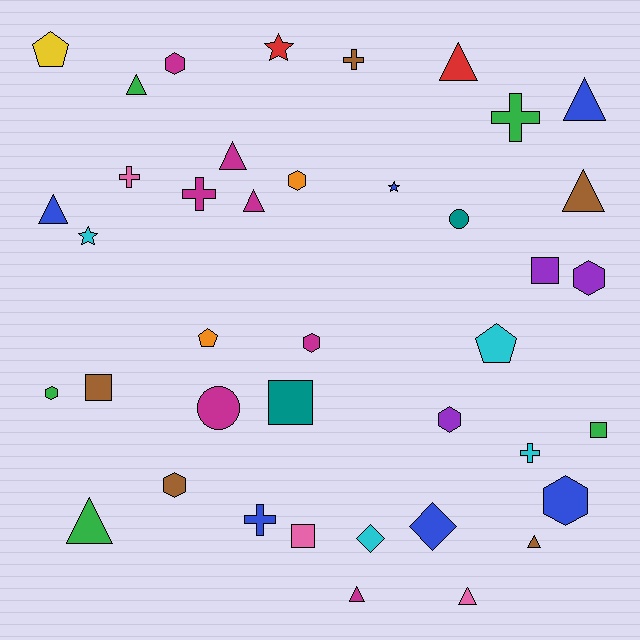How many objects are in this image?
There are 40 objects.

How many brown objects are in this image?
There are 5 brown objects.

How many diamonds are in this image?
There are 2 diamonds.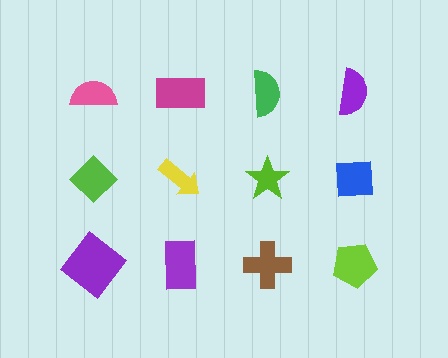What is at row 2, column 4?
A blue square.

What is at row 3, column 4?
A lime pentagon.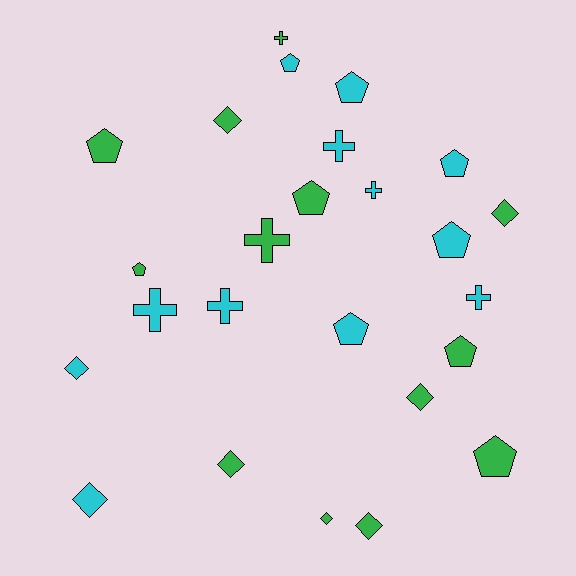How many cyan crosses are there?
There are 5 cyan crosses.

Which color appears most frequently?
Green, with 13 objects.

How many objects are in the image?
There are 25 objects.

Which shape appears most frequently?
Pentagon, with 10 objects.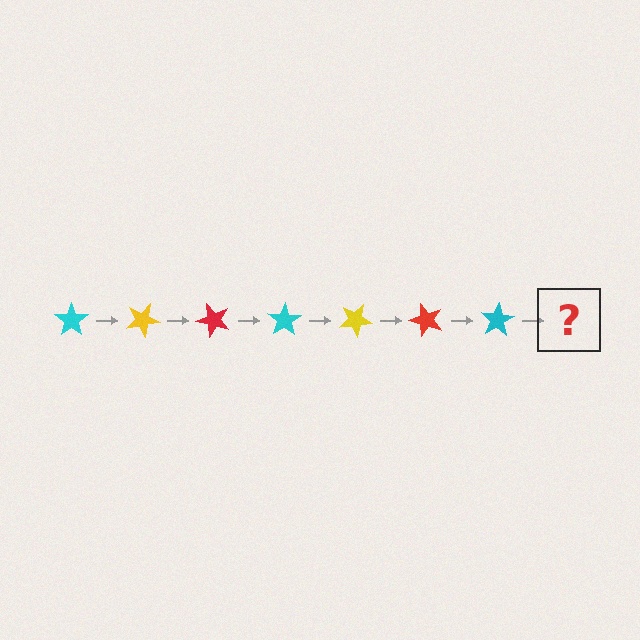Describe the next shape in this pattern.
It should be a yellow star, rotated 175 degrees from the start.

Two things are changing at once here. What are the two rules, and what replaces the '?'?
The two rules are that it rotates 25 degrees each step and the color cycles through cyan, yellow, and red. The '?' should be a yellow star, rotated 175 degrees from the start.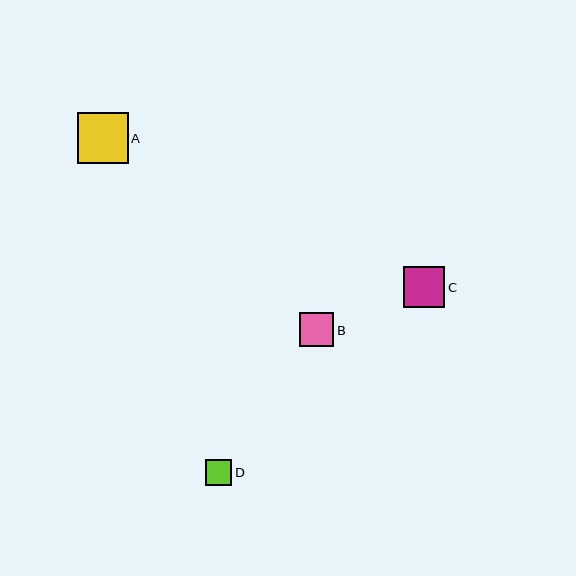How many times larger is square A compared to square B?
Square A is approximately 1.5 times the size of square B.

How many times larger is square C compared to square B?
Square C is approximately 1.2 times the size of square B.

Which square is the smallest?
Square D is the smallest with a size of approximately 26 pixels.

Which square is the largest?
Square A is the largest with a size of approximately 51 pixels.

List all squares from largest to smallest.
From largest to smallest: A, C, B, D.